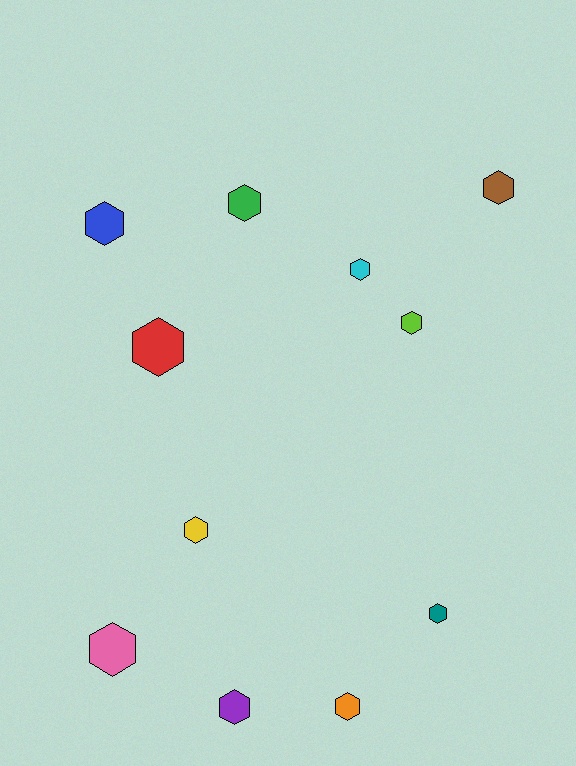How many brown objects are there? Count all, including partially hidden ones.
There is 1 brown object.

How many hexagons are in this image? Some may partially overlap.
There are 11 hexagons.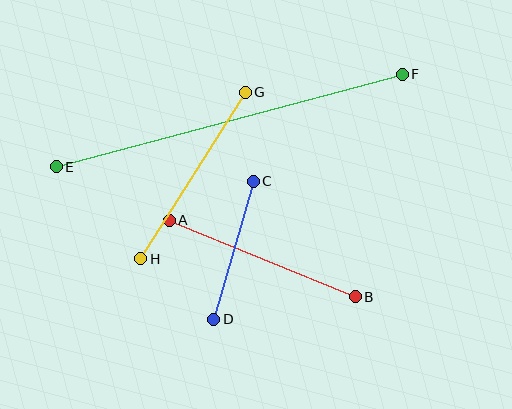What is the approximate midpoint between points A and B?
The midpoint is at approximately (262, 258) pixels.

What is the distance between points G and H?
The distance is approximately 197 pixels.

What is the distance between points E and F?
The distance is approximately 358 pixels.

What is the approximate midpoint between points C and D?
The midpoint is at approximately (234, 250) pixels.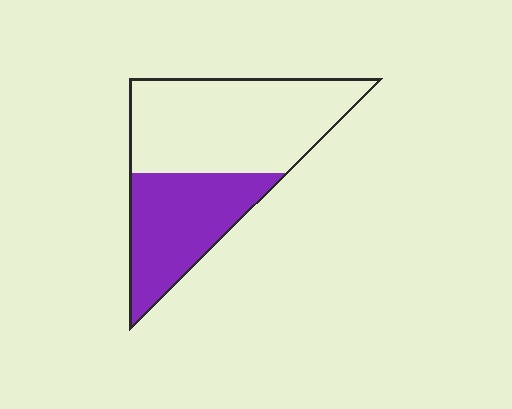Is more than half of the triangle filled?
No.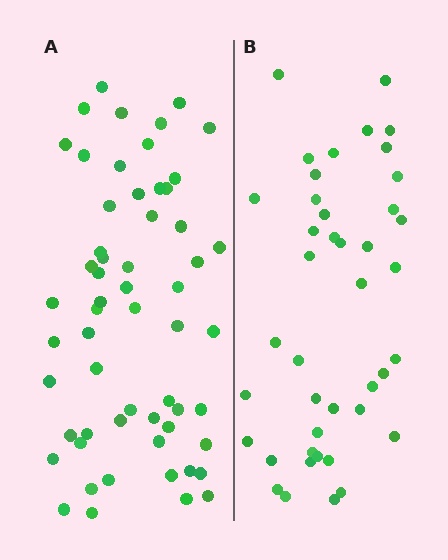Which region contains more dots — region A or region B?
Region A (the left region) has more dots.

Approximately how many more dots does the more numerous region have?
Region A has approximately 15 more dots than region B.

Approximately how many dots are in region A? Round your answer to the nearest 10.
About 60 dots. (The exact count is 58, which rounds to 60.)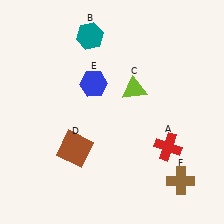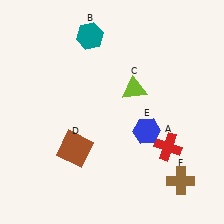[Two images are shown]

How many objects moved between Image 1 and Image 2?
1 object moved between the two images.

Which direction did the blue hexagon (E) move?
The blue hexagon (E) moved right.